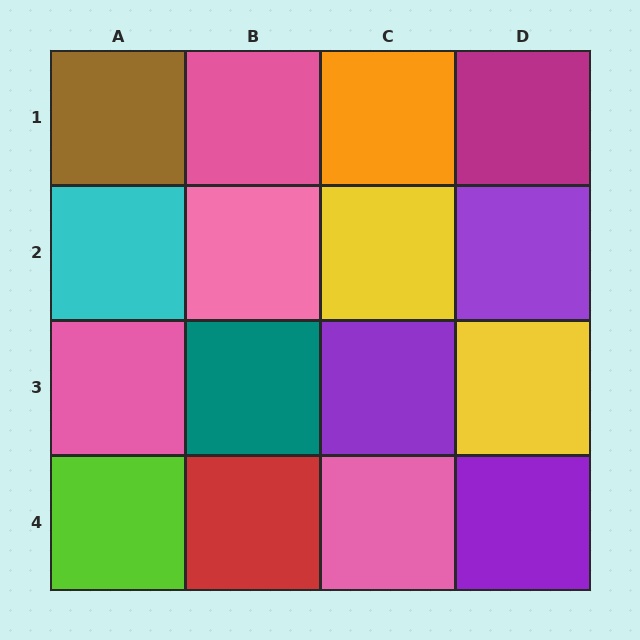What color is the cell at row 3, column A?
Pink.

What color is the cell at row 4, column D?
Purple.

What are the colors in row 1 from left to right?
Brown, pink, orange, magenta.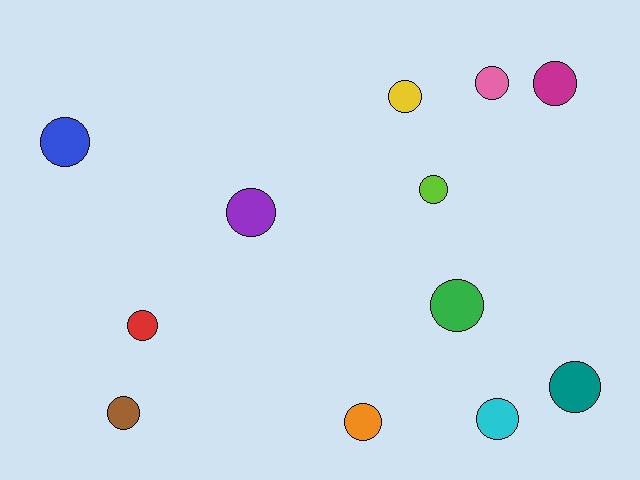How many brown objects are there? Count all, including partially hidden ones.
There is 1 brown object.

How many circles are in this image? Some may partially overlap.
There are 12 circles.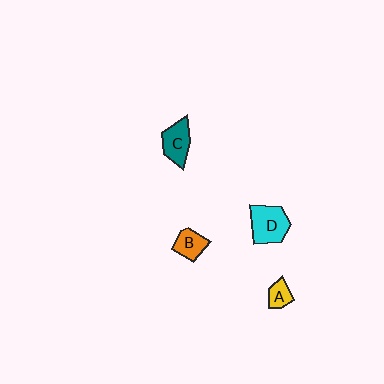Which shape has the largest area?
Shape D (cyan).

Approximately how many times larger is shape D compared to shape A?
Approximately 2.4 times.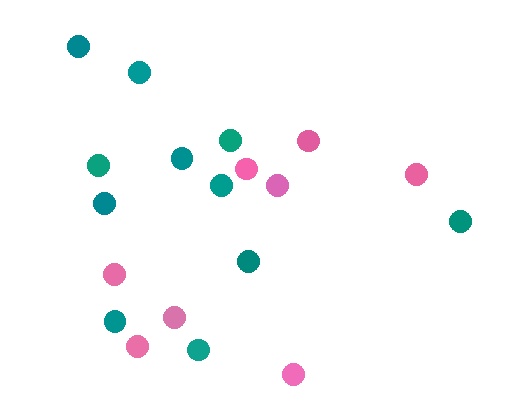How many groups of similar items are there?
There are 2 groups: one group of teal circles (11) and one group of pink circles (8).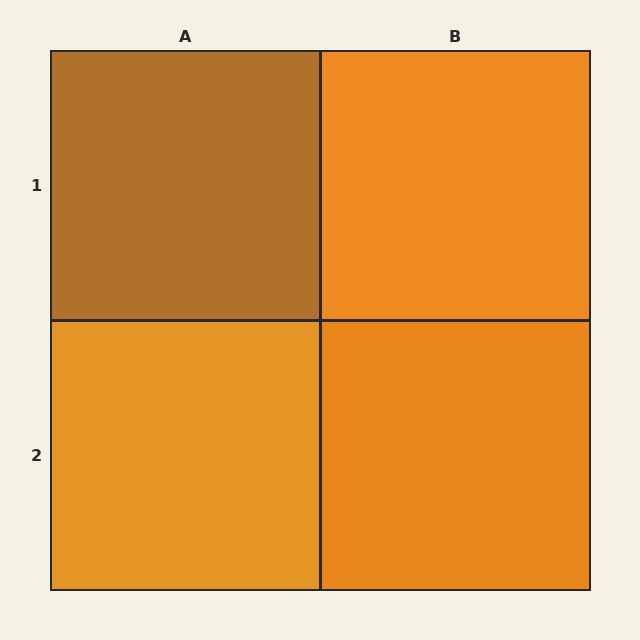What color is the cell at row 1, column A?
Brown.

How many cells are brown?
1 cell is brown.